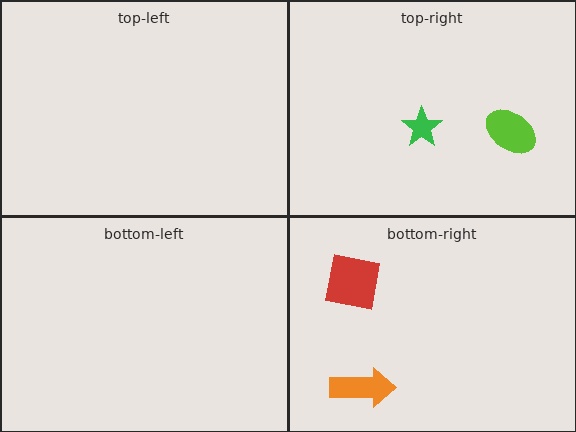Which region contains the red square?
The bottom-right region.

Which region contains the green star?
The top-right region.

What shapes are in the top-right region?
The lime ellipse, the green star.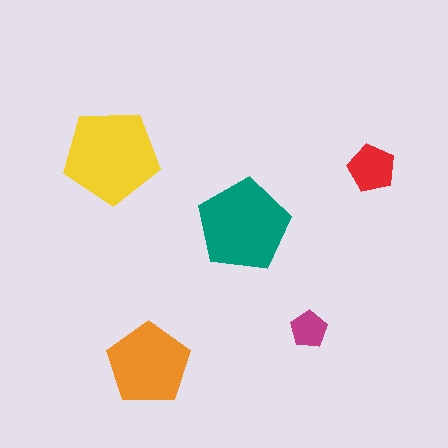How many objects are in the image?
There are 5 objects in the image.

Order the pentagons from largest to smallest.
the yellow one, the teal one, the orange one, the red one, the magenta one.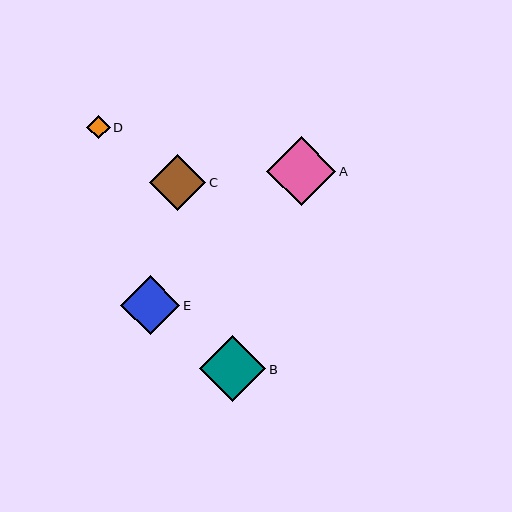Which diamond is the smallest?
Diamond D is the smallest with a size of approximately 24 pixels.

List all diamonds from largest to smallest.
From largest to smallest: A, B, E, C, D.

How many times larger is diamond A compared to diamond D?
Diamond A is approximately 2.9 times the size of diamond D.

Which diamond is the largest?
Diamond A is the largest with a size of approximately 69 pixels.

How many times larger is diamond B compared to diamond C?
Diamond B is approximately 1.2 times the size of diamond C.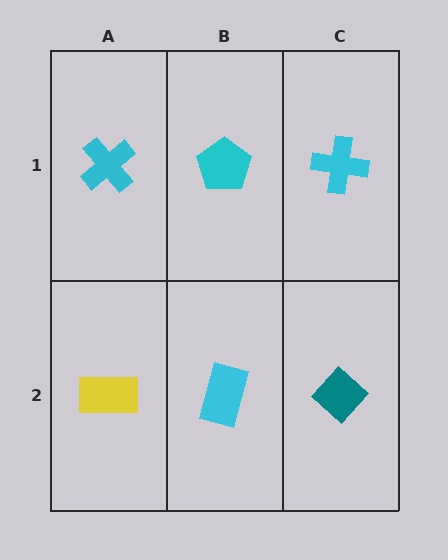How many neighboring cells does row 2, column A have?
2.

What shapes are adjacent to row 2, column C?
A cyan cross (row 1, column C), a cyan rectangle (row 2, column B).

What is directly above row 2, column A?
A cyan cross.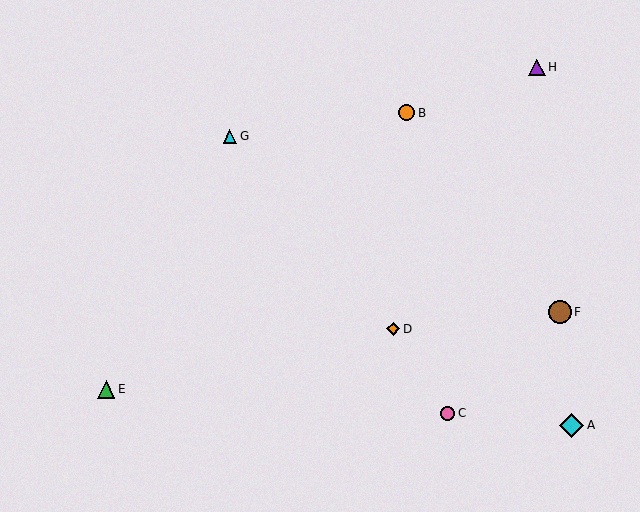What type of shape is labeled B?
Shape B is an orange circle.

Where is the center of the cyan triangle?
The center of the cyan triangle is at (230, 136).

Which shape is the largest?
The cyan diamond (labeled A) is the largest.